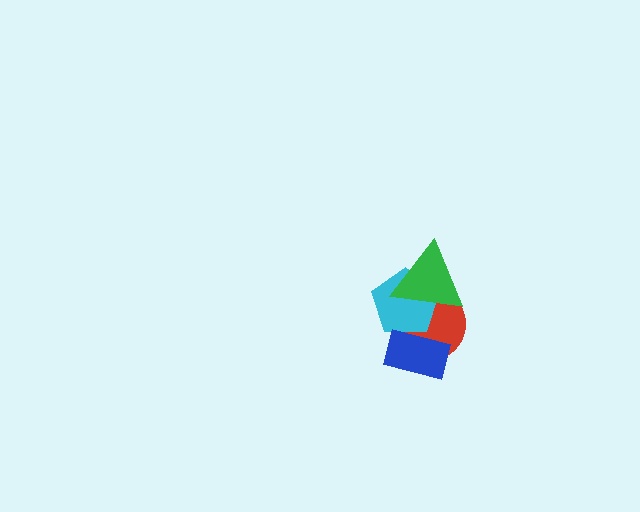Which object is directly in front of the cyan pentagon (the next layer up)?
The blue rectangle is directly in front of the cyan pentagon.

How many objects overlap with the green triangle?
2 objects overlap with the green triangle.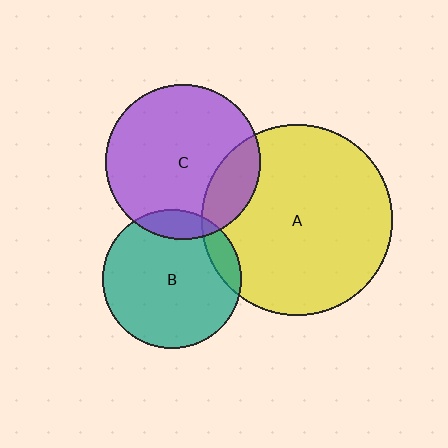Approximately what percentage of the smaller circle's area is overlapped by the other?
Approximately 10%.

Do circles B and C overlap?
Yes.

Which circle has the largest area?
Circle A (yellow).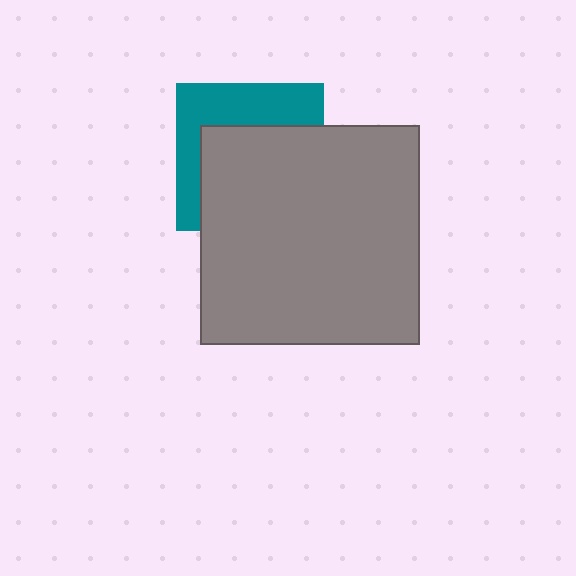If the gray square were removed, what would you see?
You would see the complete teal square.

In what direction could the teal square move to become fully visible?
The teal square could move up. That would shift it out from behind the gray square entirely.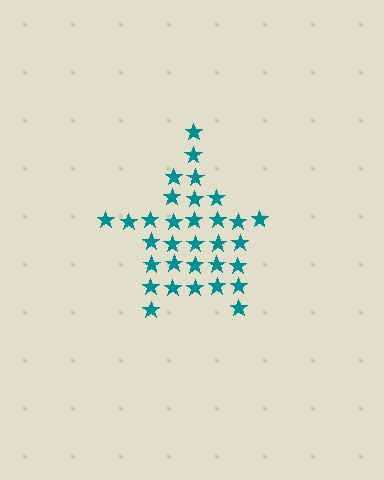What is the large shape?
The large shape is a star.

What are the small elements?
The small elements are stars.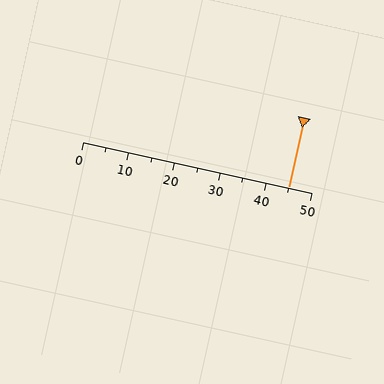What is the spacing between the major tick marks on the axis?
The major ticks are spaced 10 apart.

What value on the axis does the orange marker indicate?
The marker indicates approximately 45.